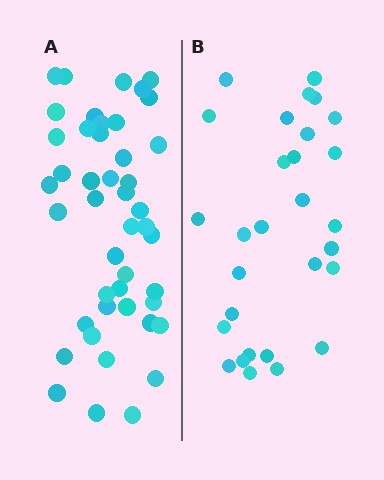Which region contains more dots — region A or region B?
Region A (the left region) has more dots.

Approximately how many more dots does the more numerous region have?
Region A has approximately 15 more dots than region B.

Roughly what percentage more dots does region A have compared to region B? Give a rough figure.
About 55% more.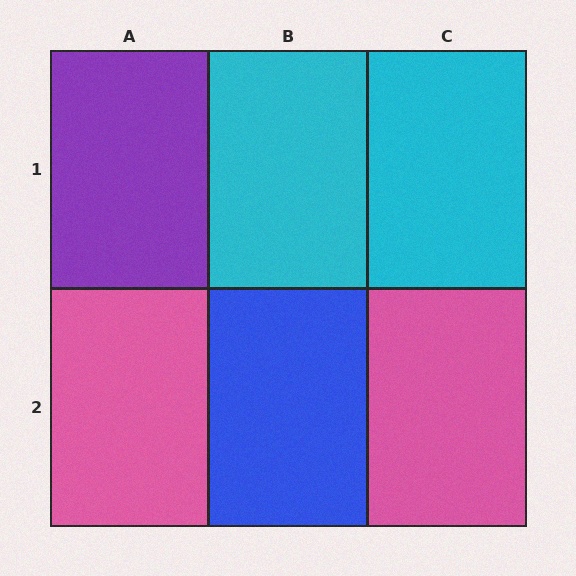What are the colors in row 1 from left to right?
Purple, cyan, cyan.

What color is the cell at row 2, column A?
Pink.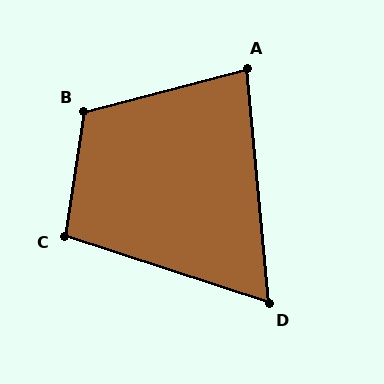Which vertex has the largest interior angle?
B, at approximately 113 degrees.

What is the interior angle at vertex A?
Approximately 81 degrees (acute).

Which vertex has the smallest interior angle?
D, at approximately 67 degrees.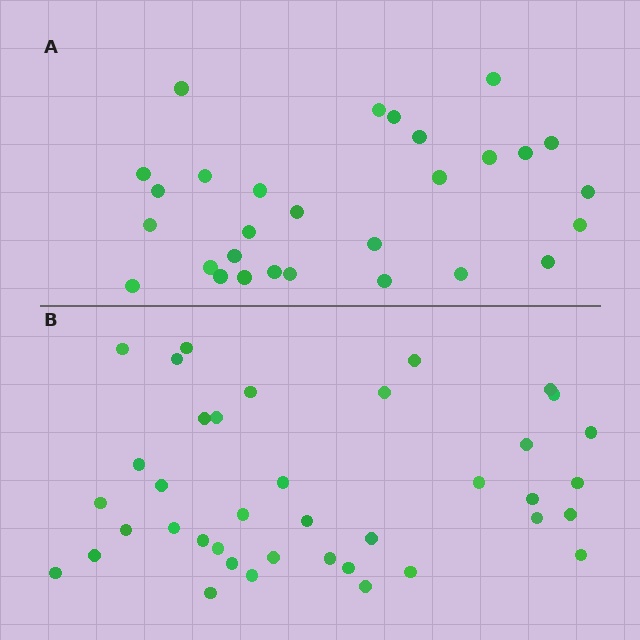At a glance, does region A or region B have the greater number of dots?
Region B (the bottom region) has more dots.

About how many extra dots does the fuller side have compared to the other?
Region B has roughly 10 or so more dots than region A.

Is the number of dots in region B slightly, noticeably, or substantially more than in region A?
Region B has noticeably more, but not dramatically so. The ratio is roughly 1.3 to 1.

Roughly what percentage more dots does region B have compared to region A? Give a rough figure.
About 35% more.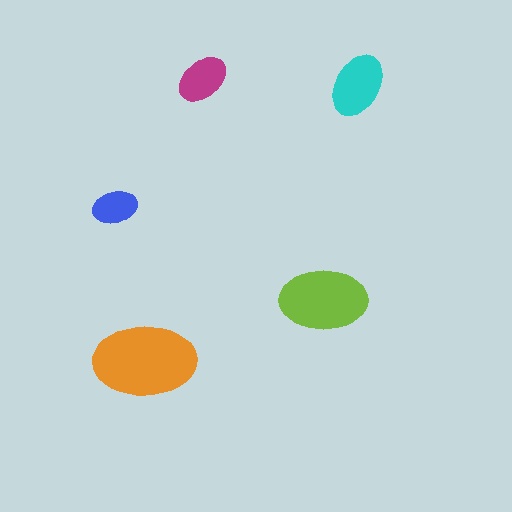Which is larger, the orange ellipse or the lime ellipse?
The orange one.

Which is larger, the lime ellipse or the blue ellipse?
The lime one.